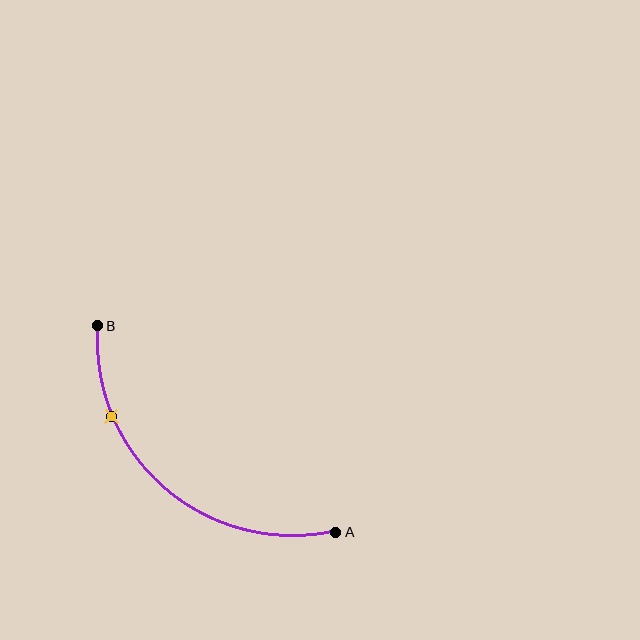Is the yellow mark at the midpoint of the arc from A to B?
No. The yellow mark lies on the arc but is closer to endpoint B. The arc midpoint would be at the point on the curve equidistant along the arc from both A and B.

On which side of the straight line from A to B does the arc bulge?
The arc bulges below and to the left of the straight line connecting A and B.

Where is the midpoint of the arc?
The arc midpoint is the point on the curve farthest from the straight line joining A and B. It sits below and to the left of that line.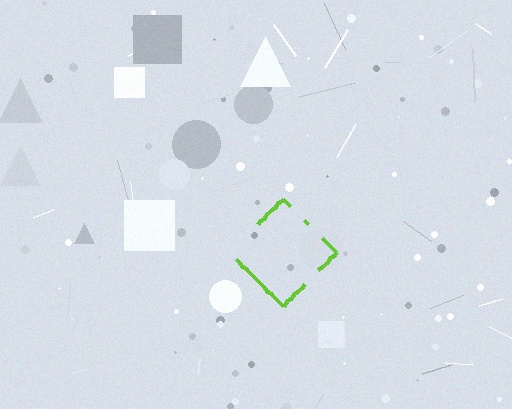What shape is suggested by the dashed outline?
The dashed outline suggests a diamond.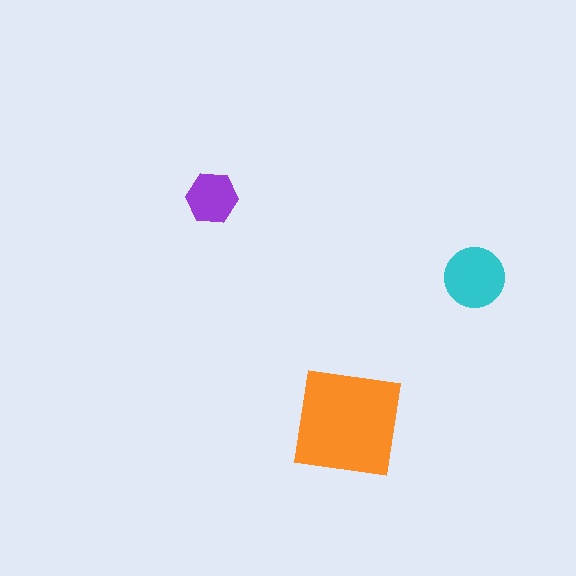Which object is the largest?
The orange square.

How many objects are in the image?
There are 3 objects in the image.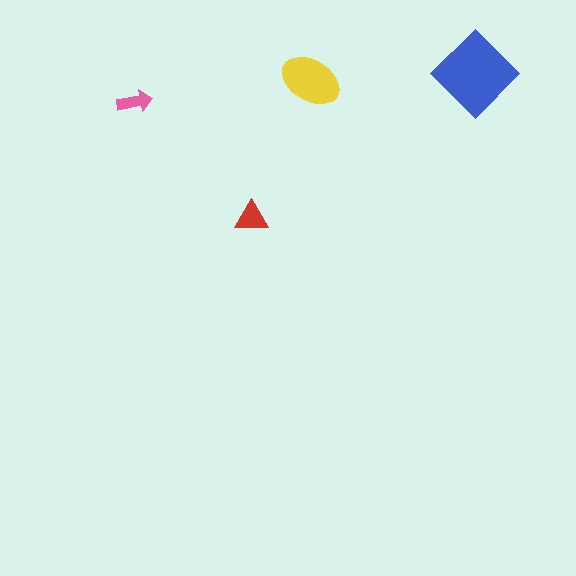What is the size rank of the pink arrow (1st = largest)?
4th.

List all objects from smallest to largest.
The pink arrow, the red triangle, the yellow ellipse, the blue diamond.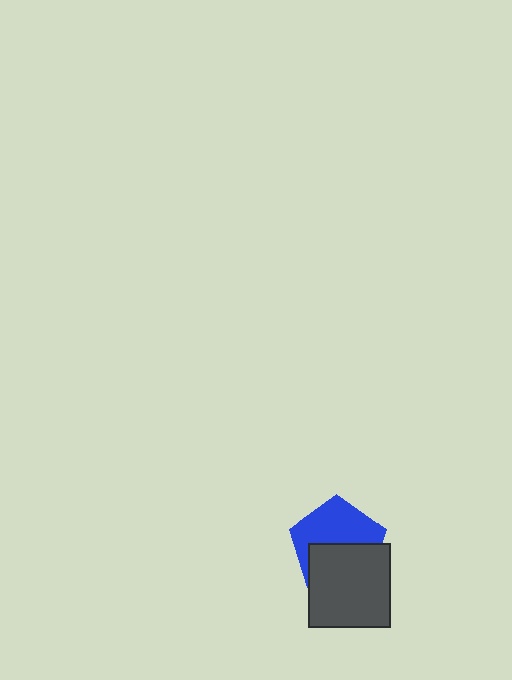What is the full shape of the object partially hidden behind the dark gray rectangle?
The partially hidden object is a blue pentagon.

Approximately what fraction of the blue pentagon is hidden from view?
Roughly 46% of the blue pentagon is hidden behind the dark gray rectangle.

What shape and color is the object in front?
The object in front is a dark gray rectangle.